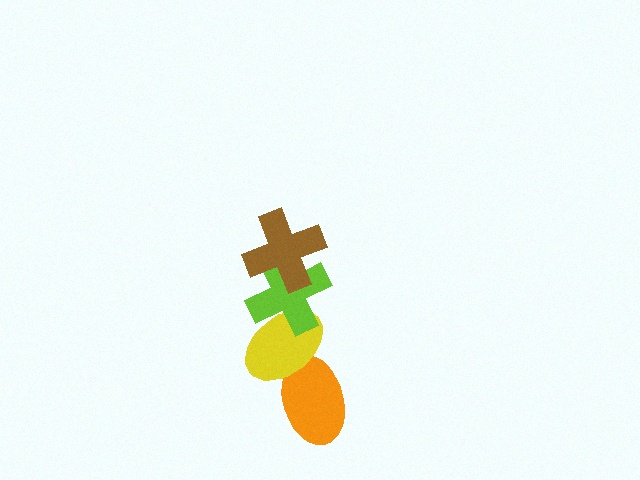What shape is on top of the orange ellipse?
The yellow ellipse is on top of the orange ellipse.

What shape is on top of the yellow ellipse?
The lime cross is on top of the yellow ellipse.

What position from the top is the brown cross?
The brown cross is 1st from the top.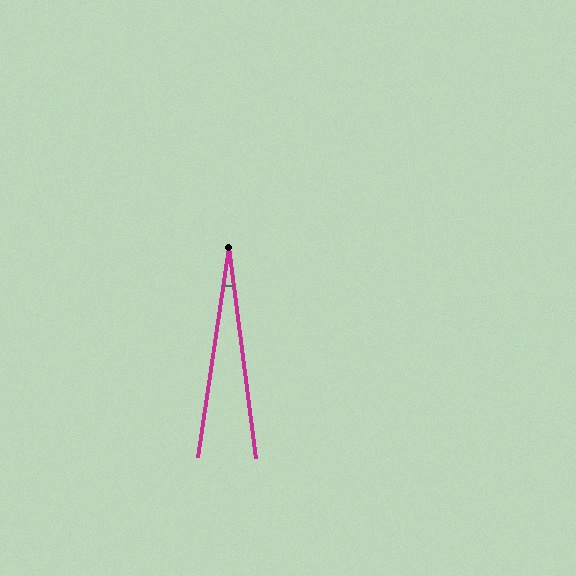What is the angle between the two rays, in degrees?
Approximately 16 degrees.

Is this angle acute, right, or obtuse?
It is acute.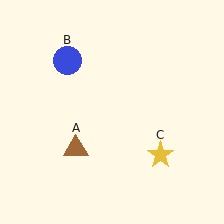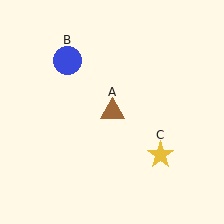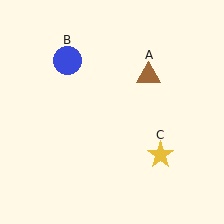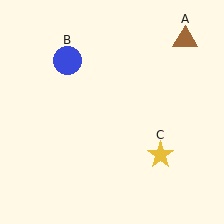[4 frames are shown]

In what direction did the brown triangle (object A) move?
The brown triangle (object A) moved up and to the right.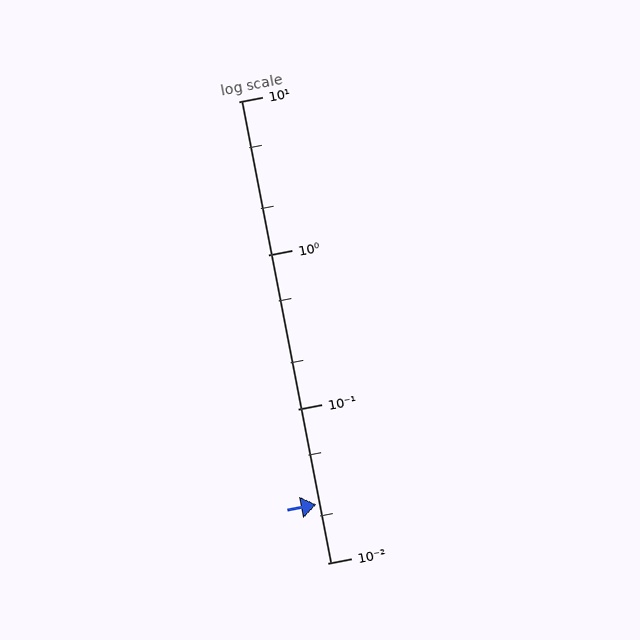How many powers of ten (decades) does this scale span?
The scale spans 3 decades, from 0.01 to 10.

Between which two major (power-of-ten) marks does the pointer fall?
The pointer is between 0.01 and 0.1.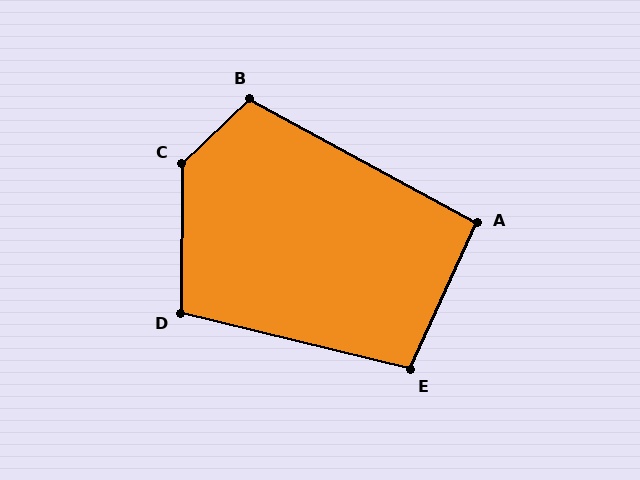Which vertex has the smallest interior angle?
A, at approximately 94 degrees.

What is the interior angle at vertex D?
Approximately 103 degrees (obtuse).